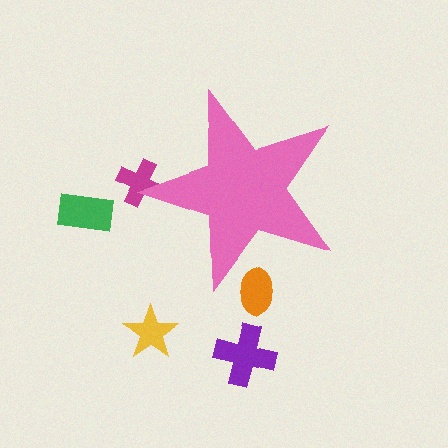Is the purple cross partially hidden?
No, the purple cross is fully visible.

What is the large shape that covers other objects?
A pink star.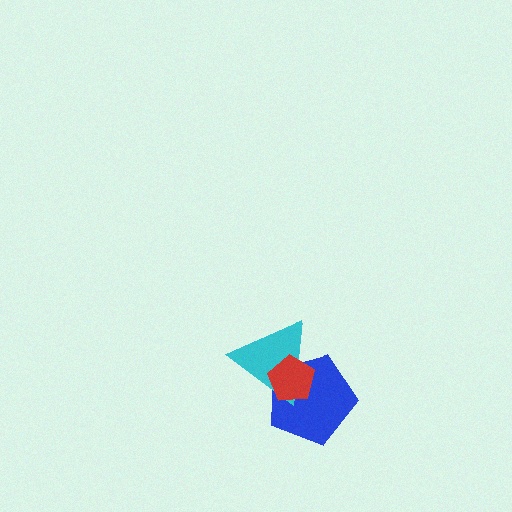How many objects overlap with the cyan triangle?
2 objects overlap with the cyan triangle.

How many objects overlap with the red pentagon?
2 objects overlap with the red pentagon.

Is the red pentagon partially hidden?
No, no other shape covers it.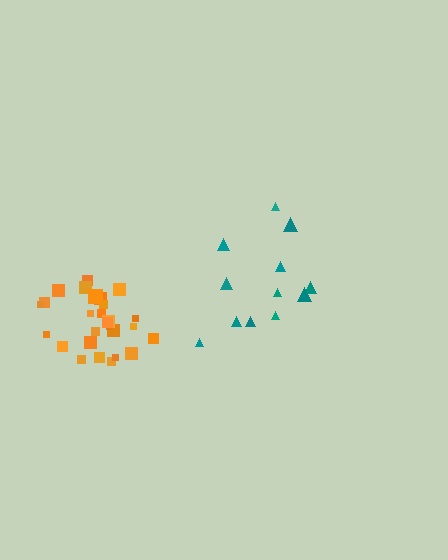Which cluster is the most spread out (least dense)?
Teal.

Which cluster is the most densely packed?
Orange.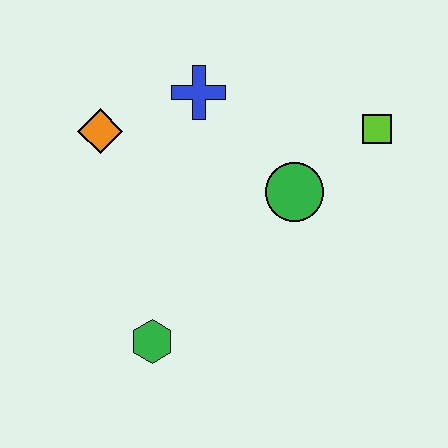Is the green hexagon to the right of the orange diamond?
Yes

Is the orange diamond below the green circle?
No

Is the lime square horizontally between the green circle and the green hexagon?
No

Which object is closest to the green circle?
The lime square is closest to the green circle.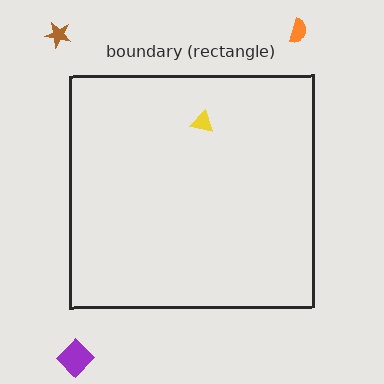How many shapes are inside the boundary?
1 inside, 3 outside.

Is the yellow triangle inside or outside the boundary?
Inside.